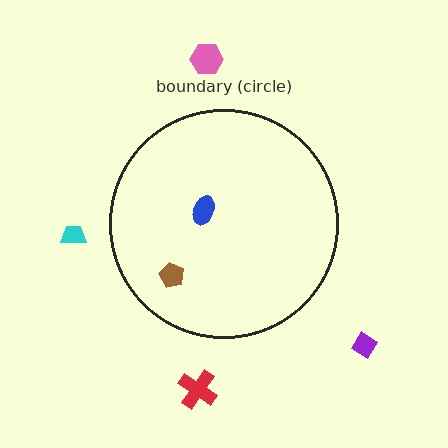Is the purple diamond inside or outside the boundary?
Outside.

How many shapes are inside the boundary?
2 inside, 4 outside.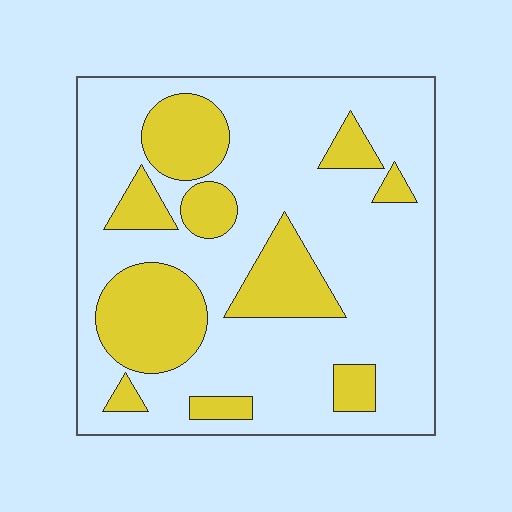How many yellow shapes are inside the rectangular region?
10.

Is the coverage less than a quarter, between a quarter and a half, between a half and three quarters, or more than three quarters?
Between a quarter and a half.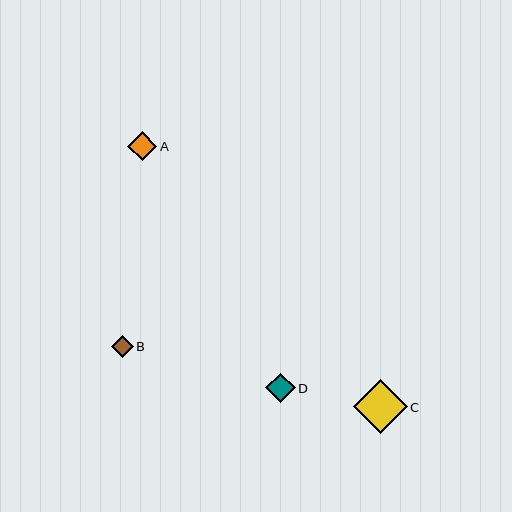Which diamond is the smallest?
Diamond B is the smallest with a size of approximately 21 pixels.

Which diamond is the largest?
Diamond C is the largest with a size of approximately 54 pixels.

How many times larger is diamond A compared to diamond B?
Diamond A is approximately 1.3 times the size of diamond B.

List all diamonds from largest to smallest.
From largest to smallest: C, D, A, B.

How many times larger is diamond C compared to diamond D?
Diamond C is approximately 1.8 times the size of diamond D.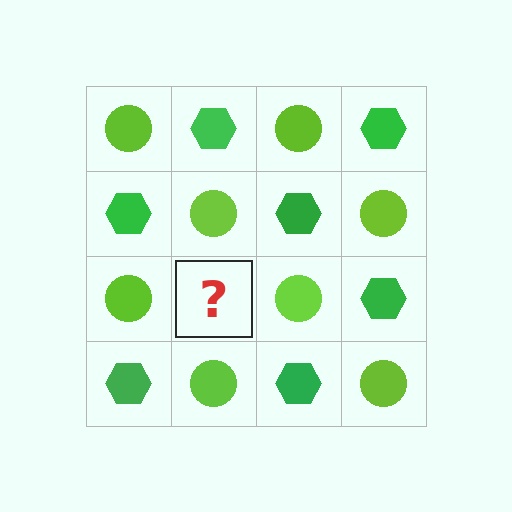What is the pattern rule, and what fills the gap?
The rule is that it alternates lime circle and green hexagon in a checkerboard pattern. The gap should be filled with a green hexagon.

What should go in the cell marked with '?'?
The missing cell should contain a green hexagon.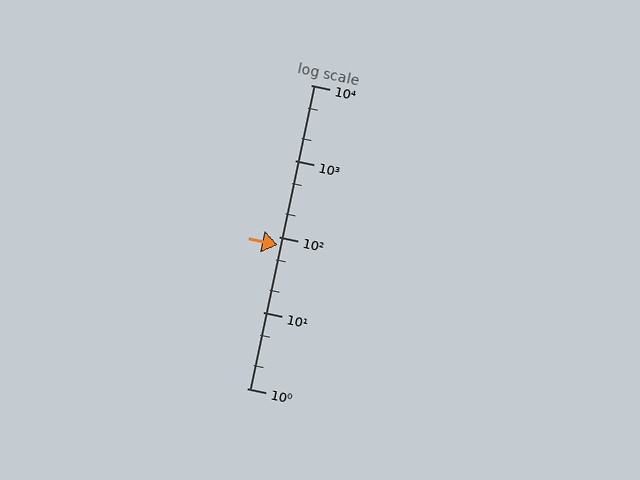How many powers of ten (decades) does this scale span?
The scale spans 4 decades, from 1 to 10000.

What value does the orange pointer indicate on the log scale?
The pointer indicates approximately 77.